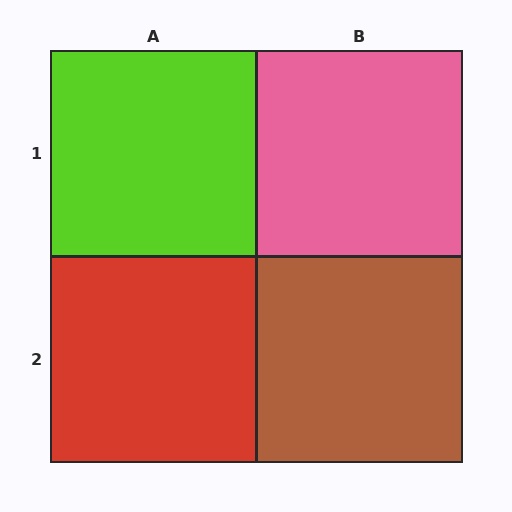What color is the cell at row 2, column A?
Red.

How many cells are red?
1 cell is red.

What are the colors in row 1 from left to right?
Lime, pink.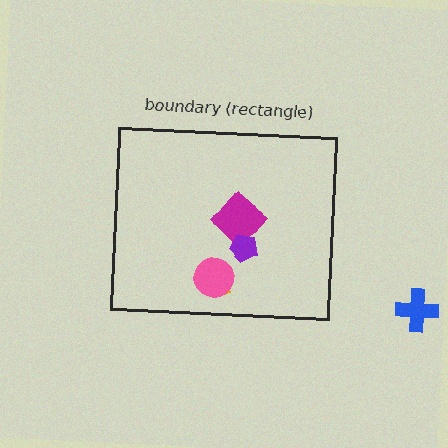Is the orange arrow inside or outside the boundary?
Inside.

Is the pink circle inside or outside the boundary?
Inside.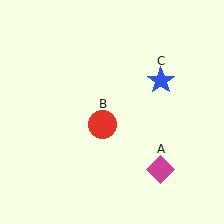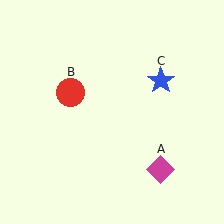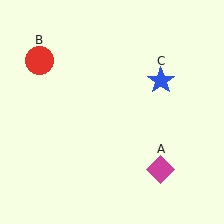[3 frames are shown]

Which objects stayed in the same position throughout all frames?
Magenta diamond (object A) and blue star (object C) remained stationary.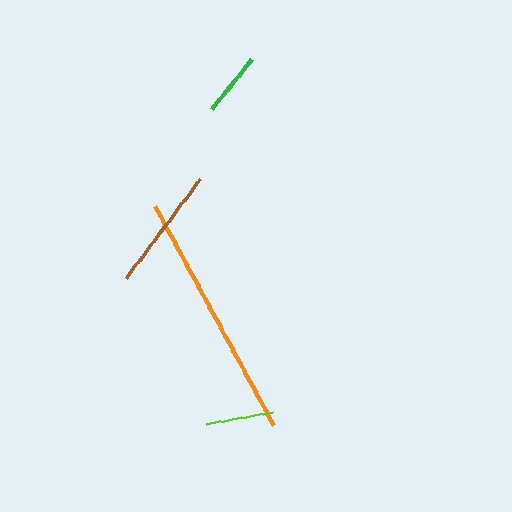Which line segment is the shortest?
The green line is the shortest at approximately 64 pixels.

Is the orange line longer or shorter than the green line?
The orange line is longer than the green line.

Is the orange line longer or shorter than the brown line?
The orange line is longer than the brown line.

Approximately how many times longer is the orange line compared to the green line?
The orange line is approximately 3.9 times the length of the green line.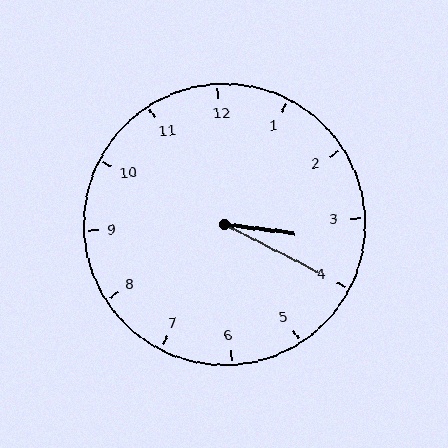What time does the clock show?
3:20.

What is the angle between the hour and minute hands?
Approximately 20 degrees.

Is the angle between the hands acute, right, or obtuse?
It is acute.